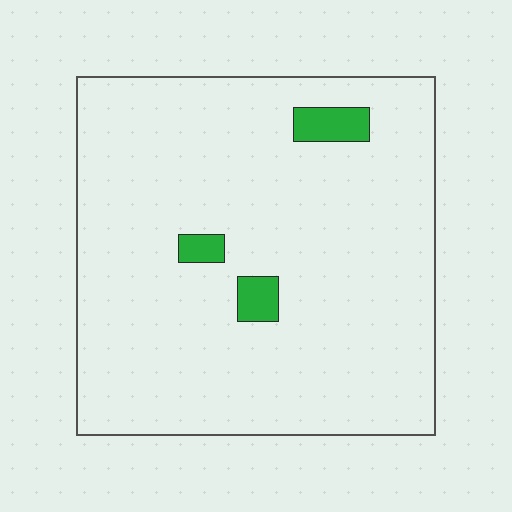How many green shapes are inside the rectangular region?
3.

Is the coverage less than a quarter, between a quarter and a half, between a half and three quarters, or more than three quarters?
Less than a quarter.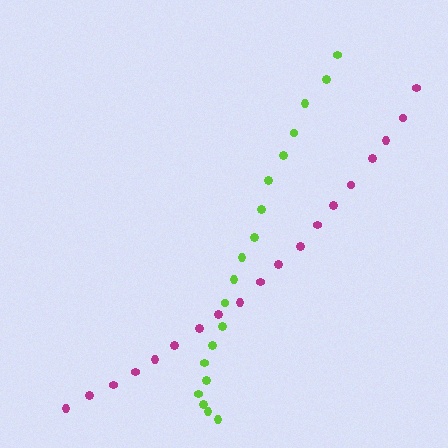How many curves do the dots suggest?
There are 2 distinct paths.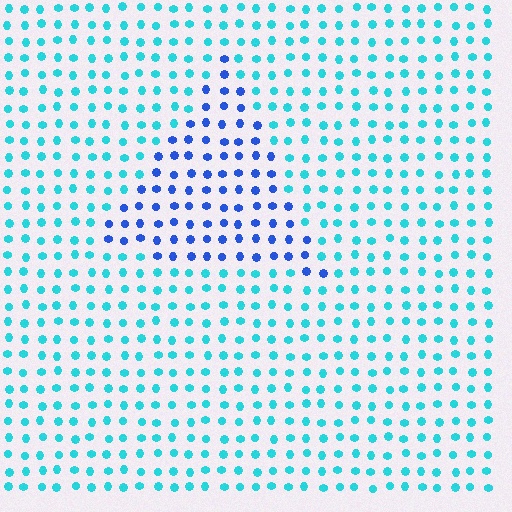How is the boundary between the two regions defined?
The boundary is defined purely by a slight shift in hue (about 43 degrees). Spacing, size, and orientation are identical on both sides.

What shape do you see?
I see a triangle.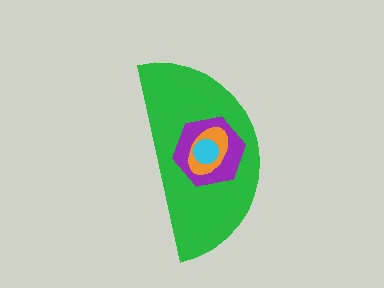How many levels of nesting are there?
4.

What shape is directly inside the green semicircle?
The purple hexagon.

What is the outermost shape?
The green semicircle.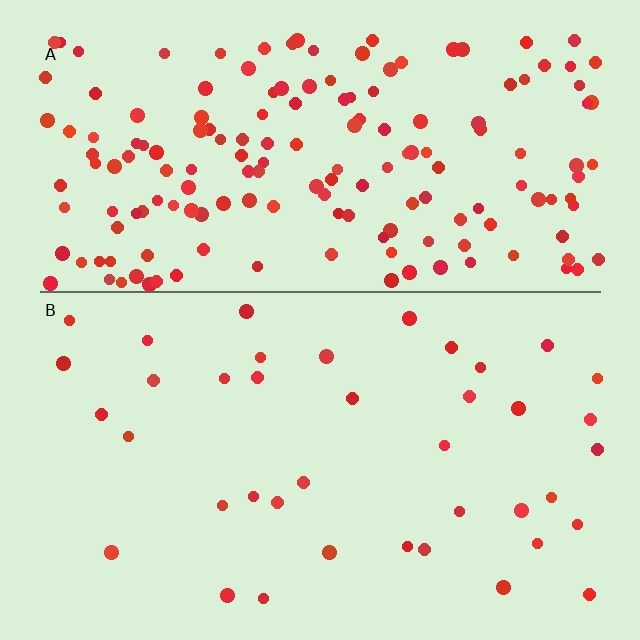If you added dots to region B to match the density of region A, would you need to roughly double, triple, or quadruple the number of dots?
Approximately quadruple.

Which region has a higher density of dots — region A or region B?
A (the top).